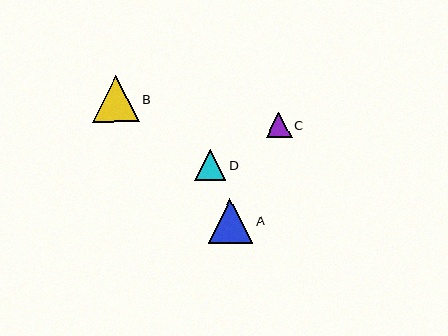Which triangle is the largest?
Triangle B is the largest with a size of approximately 46 pixels.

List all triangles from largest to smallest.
From largest to smallest: B, A, D, C.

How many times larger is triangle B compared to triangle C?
Triangle B is approximately 1.8 times the size of triangle C.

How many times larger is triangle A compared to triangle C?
Triangle A is approximately 1.7 times the size of triangle C.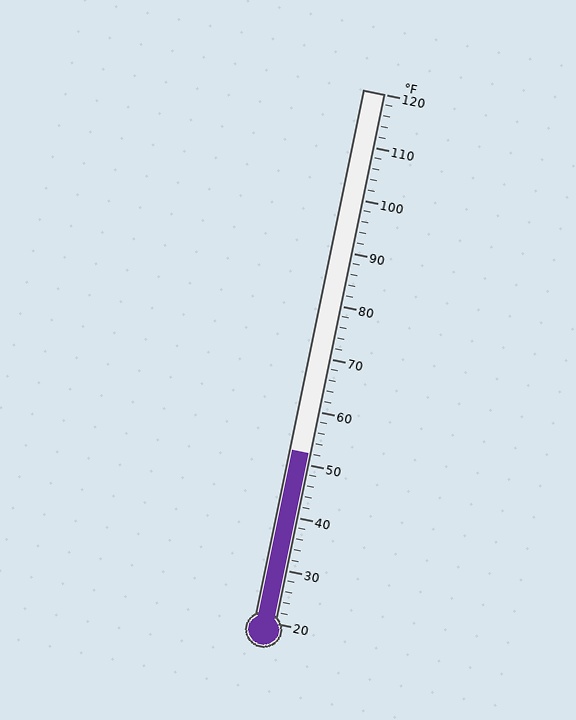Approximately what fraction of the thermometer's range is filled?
The thermometer is filled to approximately 30% of its range.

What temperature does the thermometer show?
The thermometer shows approximately 52°F.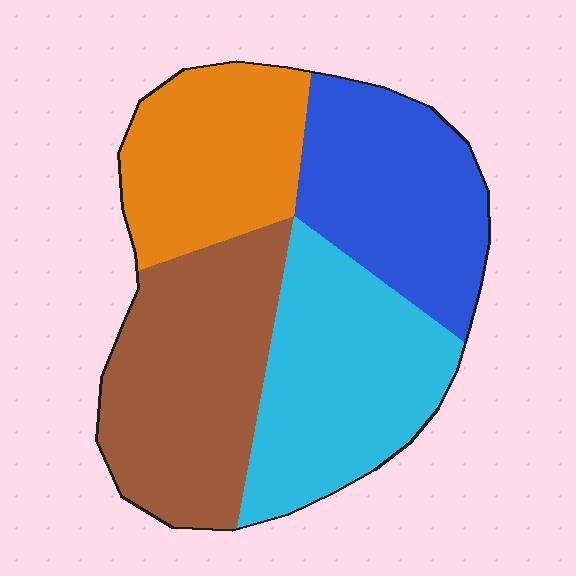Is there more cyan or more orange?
Cyan.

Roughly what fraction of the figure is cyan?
Cyan takes up between a quarter and a half of the figure.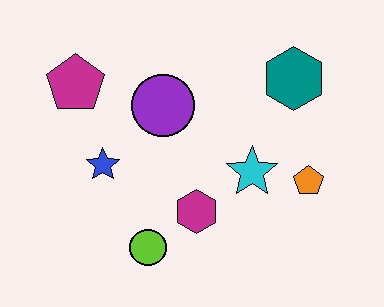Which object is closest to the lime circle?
The magenta hexagon is closest to the lime circle.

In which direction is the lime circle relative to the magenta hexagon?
The lime circle is to the left of the magenta hexagon.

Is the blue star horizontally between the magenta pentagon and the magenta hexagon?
Yes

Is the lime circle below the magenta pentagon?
Yes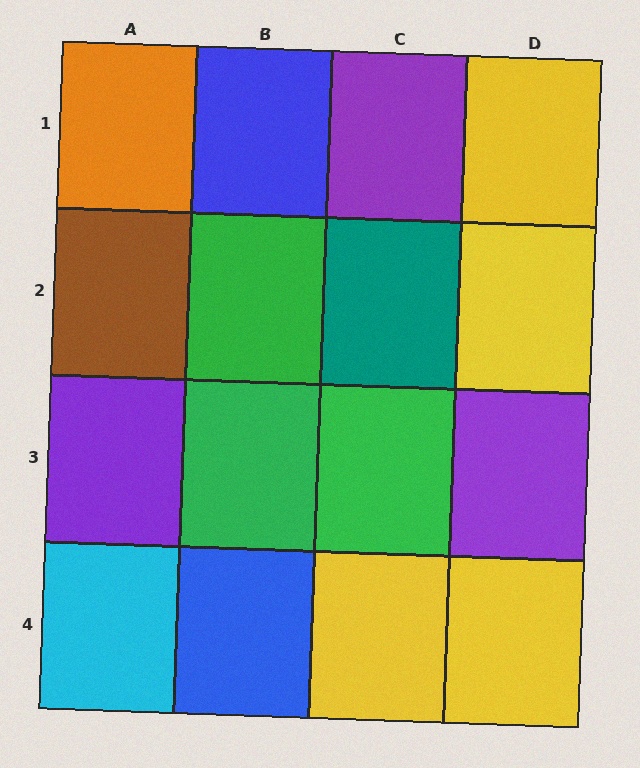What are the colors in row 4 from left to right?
Cyan, blue, yellow, yellow.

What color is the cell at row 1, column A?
Orange.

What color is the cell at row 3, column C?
Green.